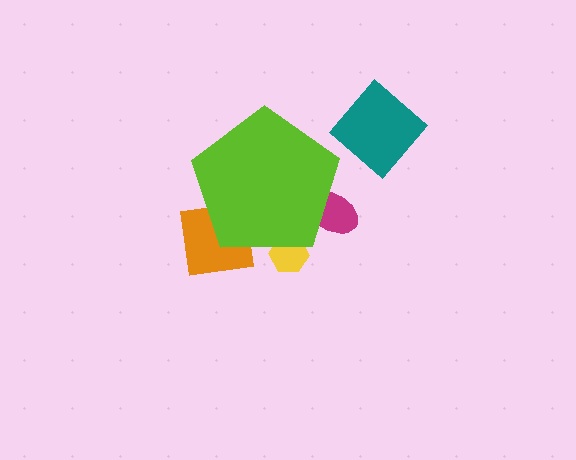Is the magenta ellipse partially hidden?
Yes, the magenta ellipse is partially hidden behind the lime pentagon.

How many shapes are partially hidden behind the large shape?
3 shapes are partially hidden.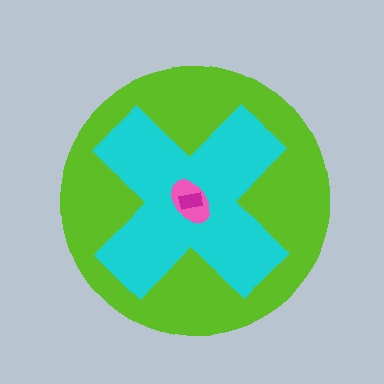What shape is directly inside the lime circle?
The cyan cross.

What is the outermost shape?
The lime circle.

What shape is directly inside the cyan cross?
The pink ellipse.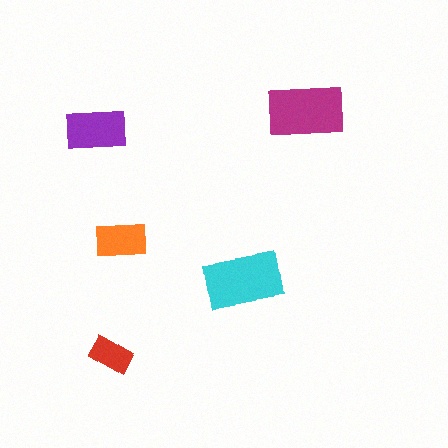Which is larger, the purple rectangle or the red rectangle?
The purple one.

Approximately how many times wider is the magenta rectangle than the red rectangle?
About 2 times wider.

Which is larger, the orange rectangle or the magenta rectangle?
The magenta one.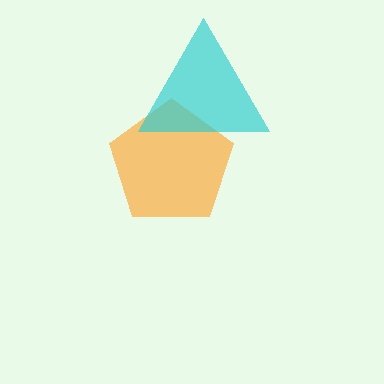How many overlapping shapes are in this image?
There are 2 overlapping shapes in the image.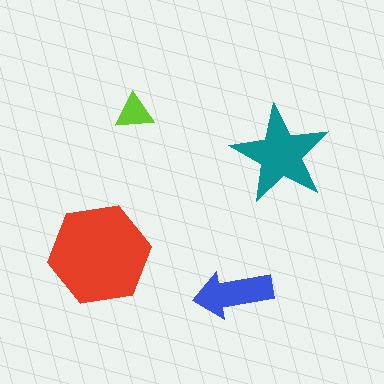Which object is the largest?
The red hexagon.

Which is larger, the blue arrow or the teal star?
The teal star.